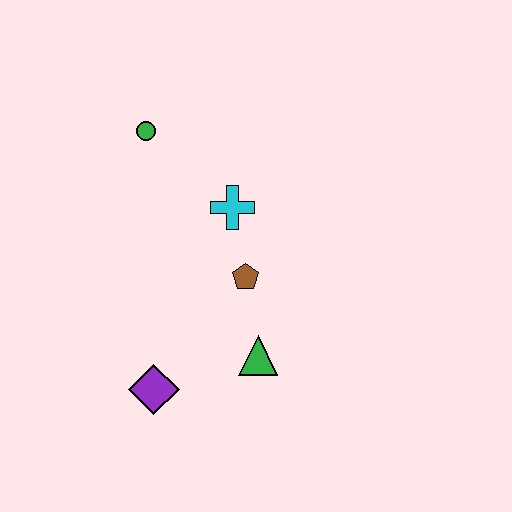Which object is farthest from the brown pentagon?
The green circle is farthest from the brown pentagon.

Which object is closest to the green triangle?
The brown pentagon is closest to the green triangle.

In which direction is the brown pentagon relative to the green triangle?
The brown pentagon is above the green triangle.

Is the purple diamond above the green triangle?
No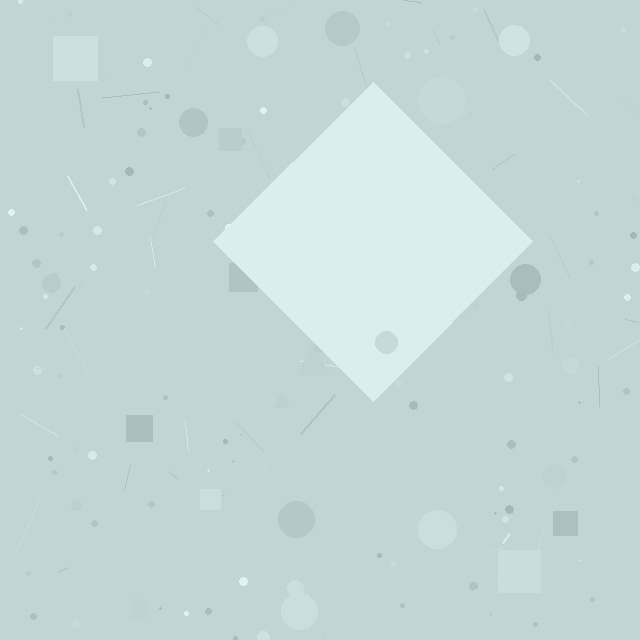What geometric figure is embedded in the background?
A diamond is embedded in the background.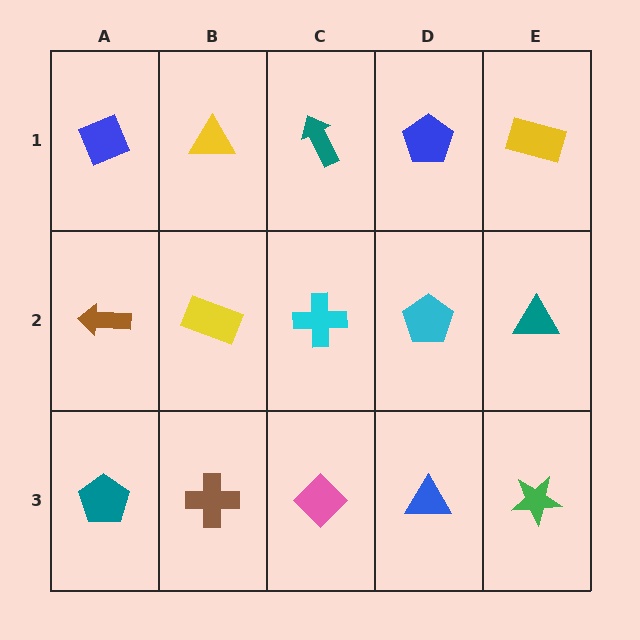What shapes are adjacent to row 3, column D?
A cyan pentagon (row 2, column D), a pink diamond (row 3, column C), a green star (row 3, column E).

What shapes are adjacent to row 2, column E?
A yellow rectangle (row 1, column E), a green star (row 3, column E), a cyan pentagon (row 2, column D).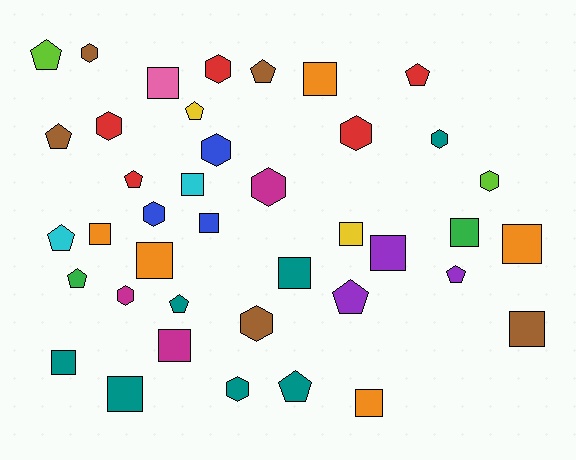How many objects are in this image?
There are 40 objects.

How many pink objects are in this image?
There is 1 pink object.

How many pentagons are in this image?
There are 12 pentagons.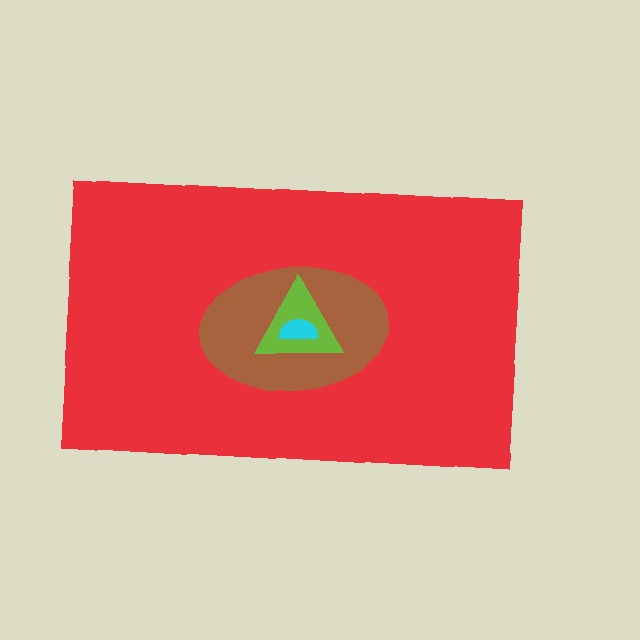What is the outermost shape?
The red rectangle.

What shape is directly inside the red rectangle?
The brown ellipse.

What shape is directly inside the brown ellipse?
The lime triangle.